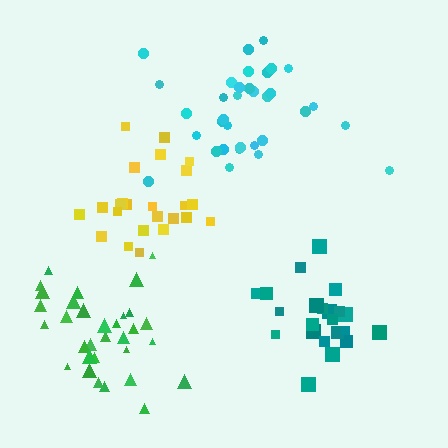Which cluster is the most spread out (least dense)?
Cyan.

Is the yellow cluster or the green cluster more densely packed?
Green.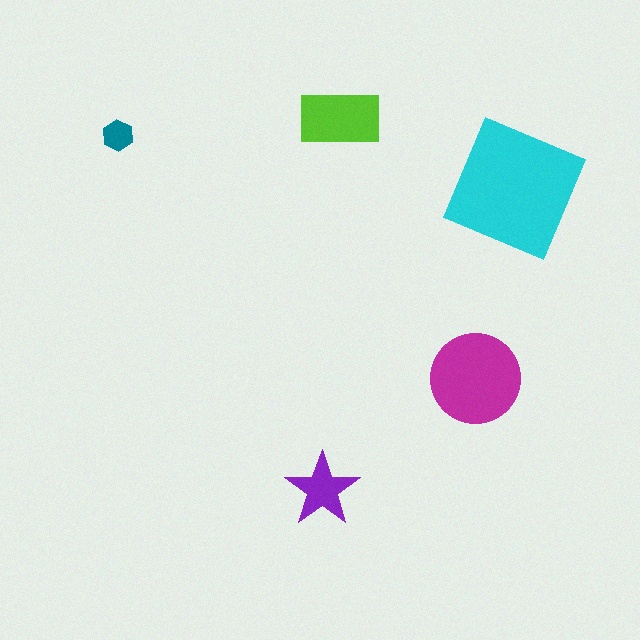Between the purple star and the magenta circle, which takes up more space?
The magenta circle.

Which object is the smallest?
The teal hexagon.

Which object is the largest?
The cyan square.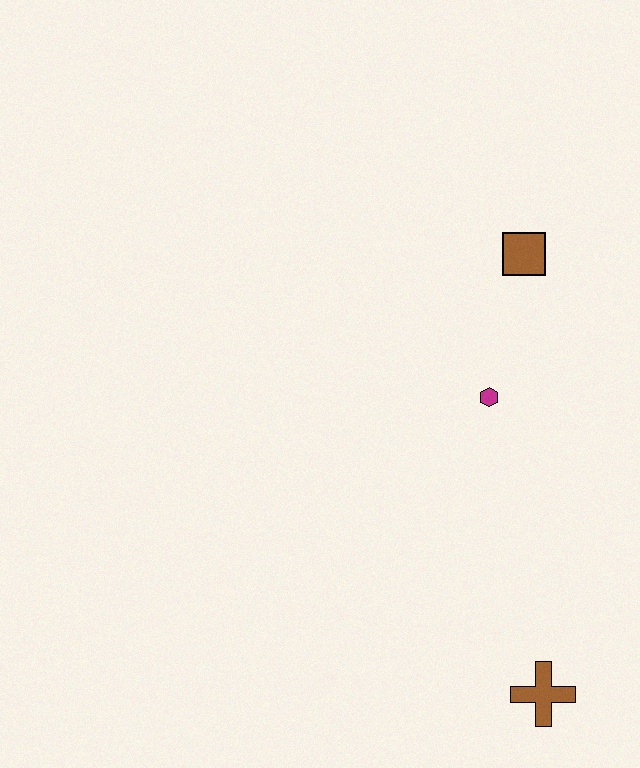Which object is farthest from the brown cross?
The brown square is farthest from the brown cross.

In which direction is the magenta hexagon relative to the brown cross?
The magenta hexagon is above the brown cross.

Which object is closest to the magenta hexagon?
The brown square is closest to the magenta hexagon.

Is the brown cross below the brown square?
Yes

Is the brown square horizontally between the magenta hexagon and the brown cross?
Yes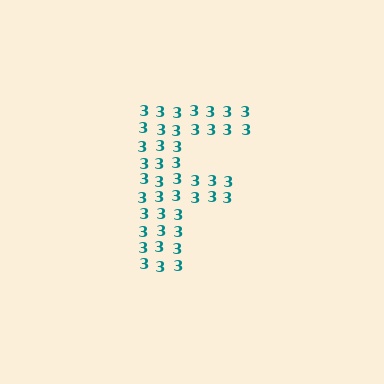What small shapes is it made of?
It is made of small digit 3's.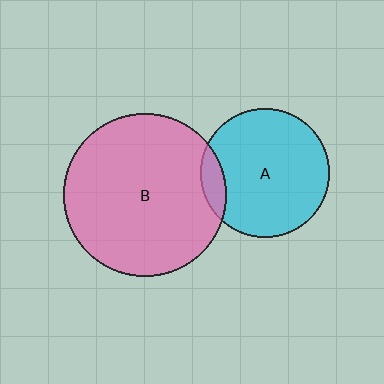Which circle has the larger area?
Circle B (pink).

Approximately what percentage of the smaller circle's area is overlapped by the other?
Approximately 10%.